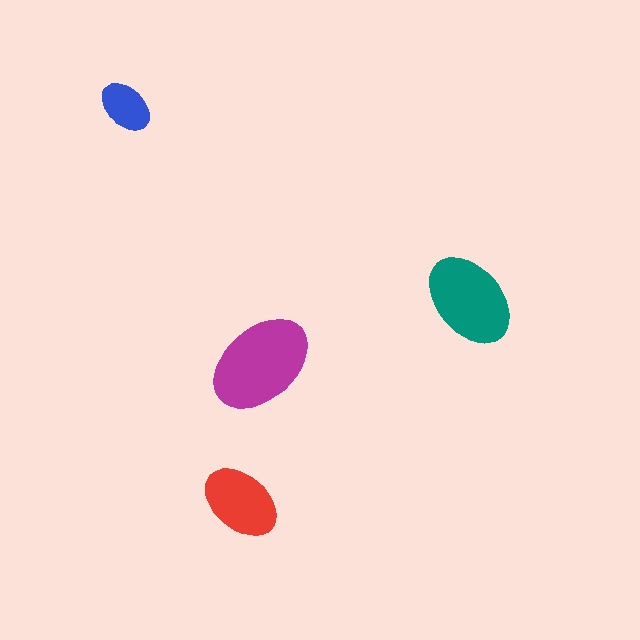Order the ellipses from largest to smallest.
the magenta one, the teal one, the red one, the blue one.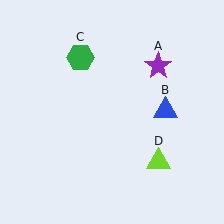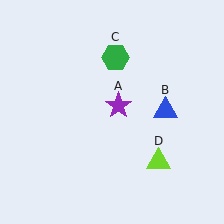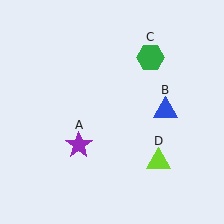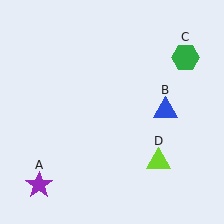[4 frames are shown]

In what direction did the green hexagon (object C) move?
The green hexagon (object C) moved right.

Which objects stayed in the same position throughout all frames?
Blue triangle (object B) and lime triangle (object D) remained stationary.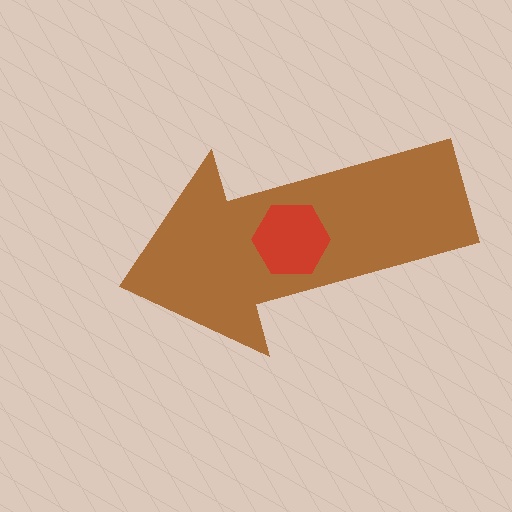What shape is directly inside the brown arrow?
The red hexagon.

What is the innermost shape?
The red hexagon.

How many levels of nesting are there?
2.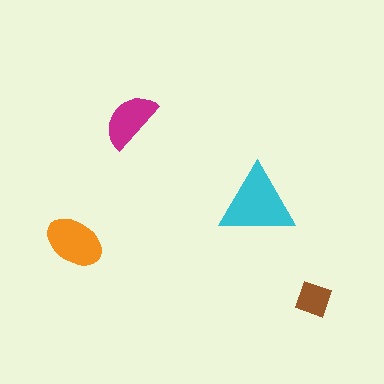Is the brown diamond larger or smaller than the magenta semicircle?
Smaller.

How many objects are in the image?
There are 4 objects in the image.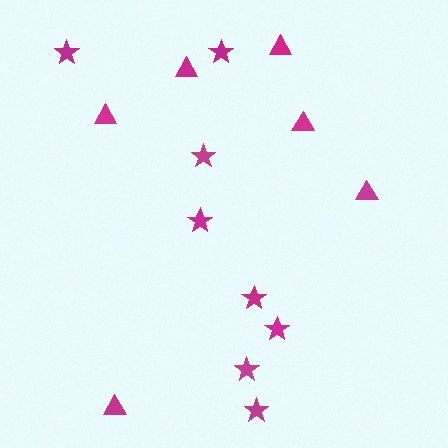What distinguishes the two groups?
There are 2 groups: one group of triangles (6) and one group of stars (8).